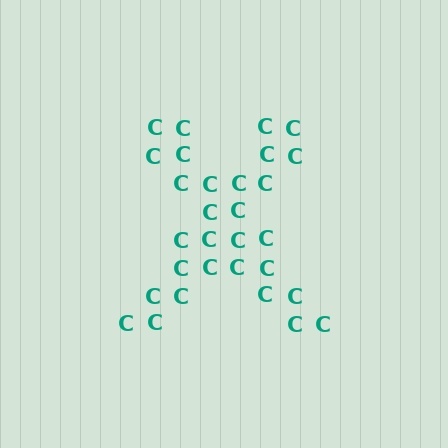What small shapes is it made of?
It is made of small letter C's.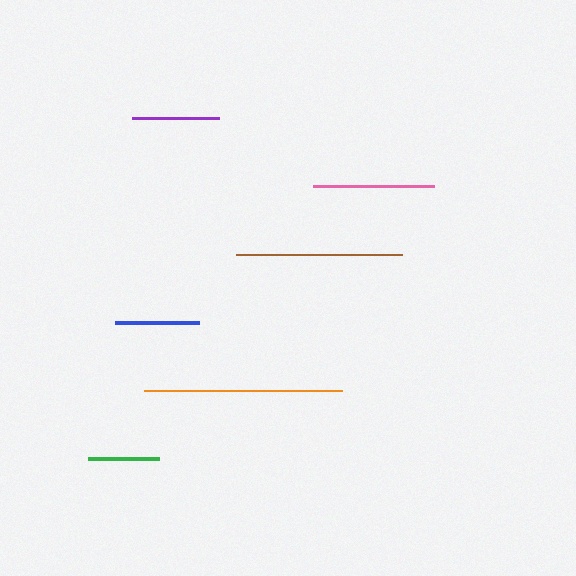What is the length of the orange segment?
The orange segment is approximately 198 pixels long.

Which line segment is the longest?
The orange line is the longest at approximately 198 pixels.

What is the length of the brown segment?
The brown segment is approximately 166 pixels long.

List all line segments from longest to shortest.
From longest to shortest: orange, brown, pink, purple, blue, green.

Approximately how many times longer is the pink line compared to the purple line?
The pink line is approximately 1.4 times the length of the purple line.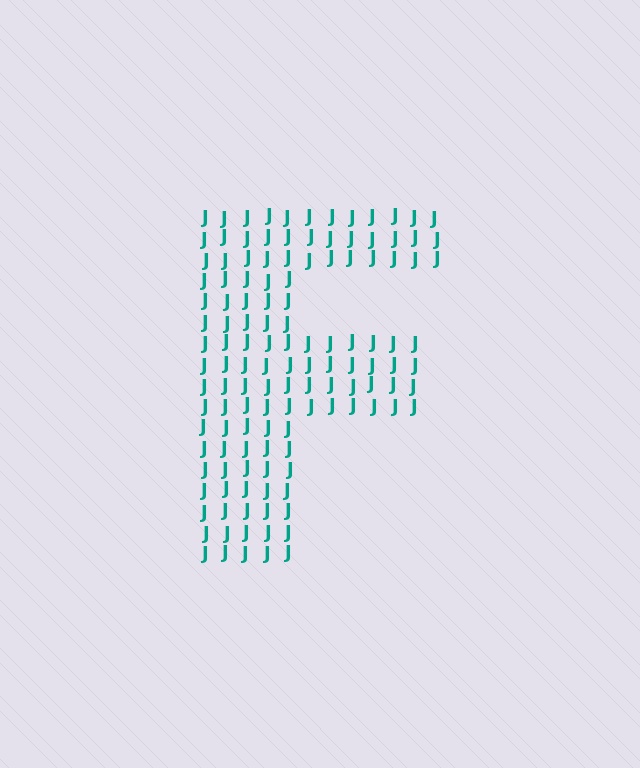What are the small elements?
The small elements are letter J's.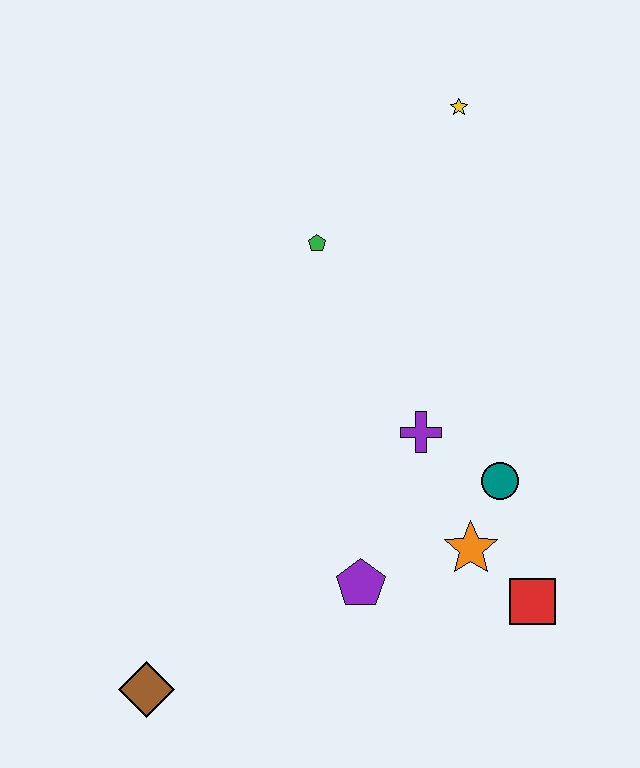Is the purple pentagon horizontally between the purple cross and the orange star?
No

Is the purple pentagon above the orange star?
No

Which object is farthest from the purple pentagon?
The yellow star is farthest from the purple pentagon.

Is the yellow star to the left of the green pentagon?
No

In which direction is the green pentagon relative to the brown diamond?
The green pentagon is above the brown diamond.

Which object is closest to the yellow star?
The green pentagon is closest to the yellow star.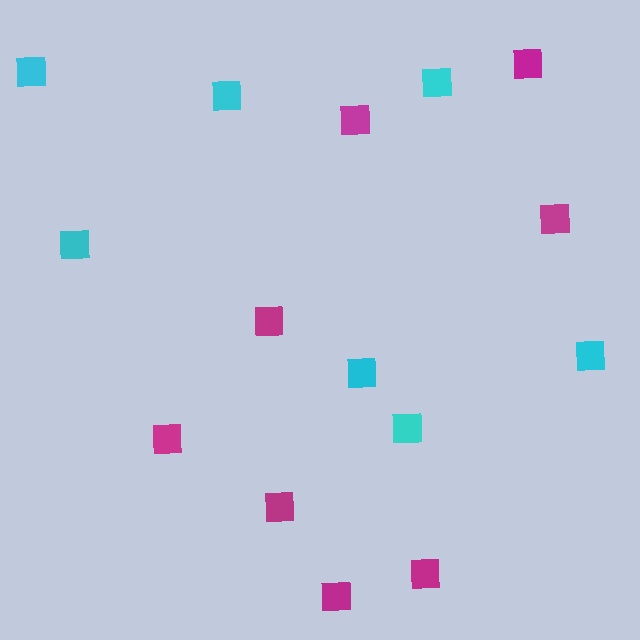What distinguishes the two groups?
There are 2 groups: one group of magenta squares (8) and one group of cyan squares (7).